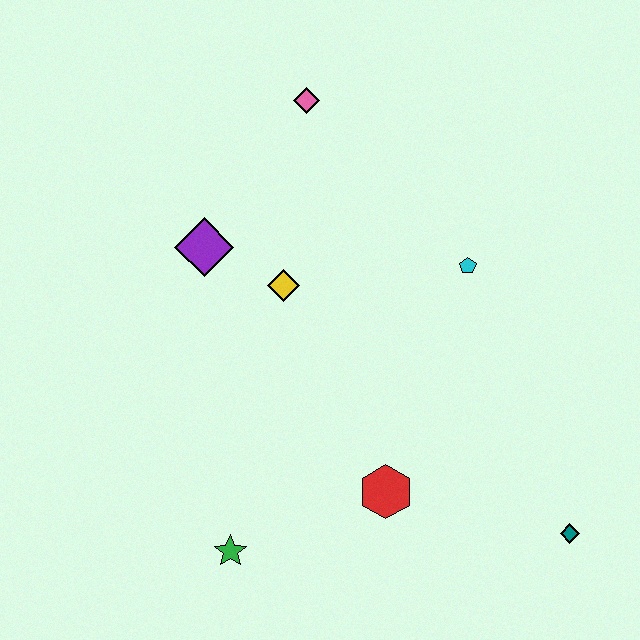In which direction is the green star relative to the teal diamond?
The green star is to the left of the teal diamond.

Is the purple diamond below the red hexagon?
No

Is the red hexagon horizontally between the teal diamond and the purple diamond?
Yes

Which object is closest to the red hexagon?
The green star is closest to the red hexagon.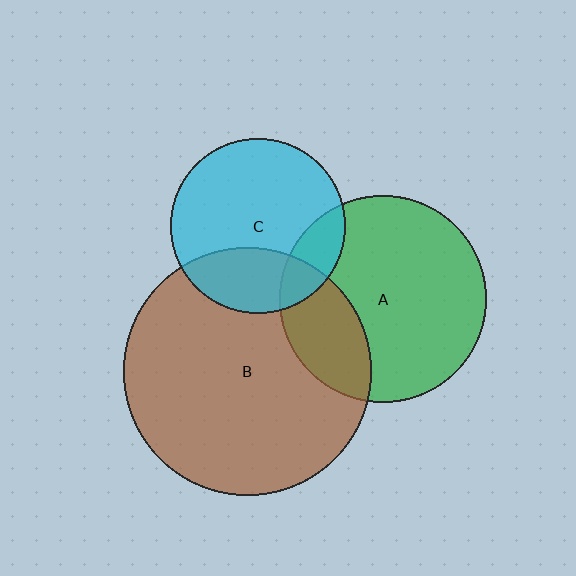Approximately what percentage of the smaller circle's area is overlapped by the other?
Approximately 15%.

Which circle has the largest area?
Circle B (brown).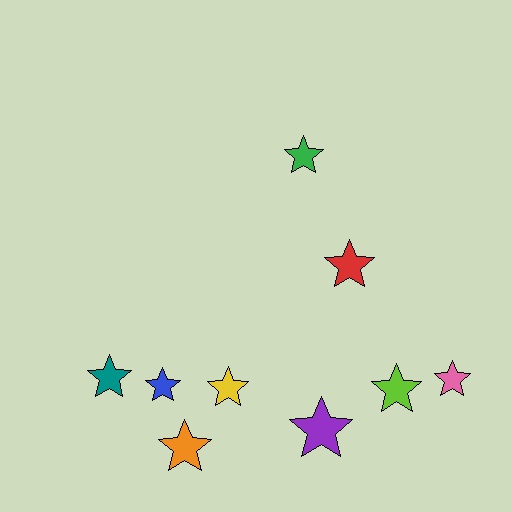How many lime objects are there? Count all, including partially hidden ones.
There is 1 lime object.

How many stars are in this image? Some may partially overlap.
There are 9 stars.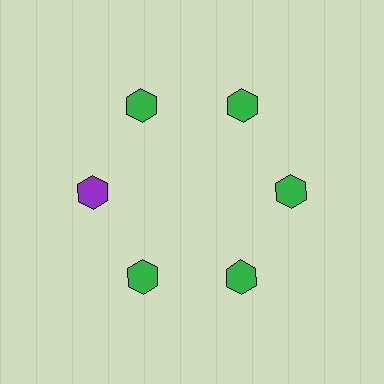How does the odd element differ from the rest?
It has a different color: purple instead of green.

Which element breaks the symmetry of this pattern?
The purple hexagon at roughly the 9 o'clock position breaks the symmetry. All other shapes are green hexagons.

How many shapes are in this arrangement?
There are 6 shapes arranged in a ring pattern.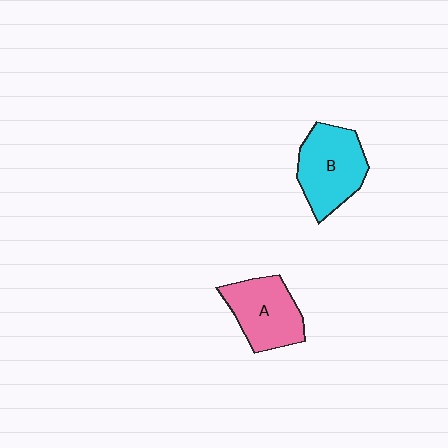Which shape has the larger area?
Shape B (cyan).